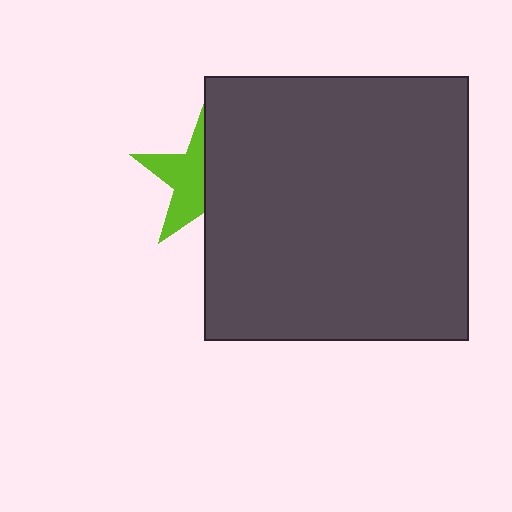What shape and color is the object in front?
The object in front is a dark gray square.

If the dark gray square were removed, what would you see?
You would see the complete lime star.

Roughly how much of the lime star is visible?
About half of it is visible (roughly 48%).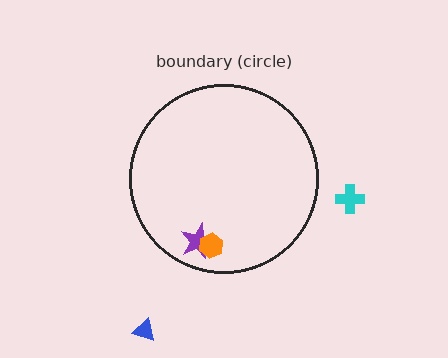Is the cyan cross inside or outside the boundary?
Outside.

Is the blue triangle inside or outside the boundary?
Outside.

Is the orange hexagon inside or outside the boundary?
Inside.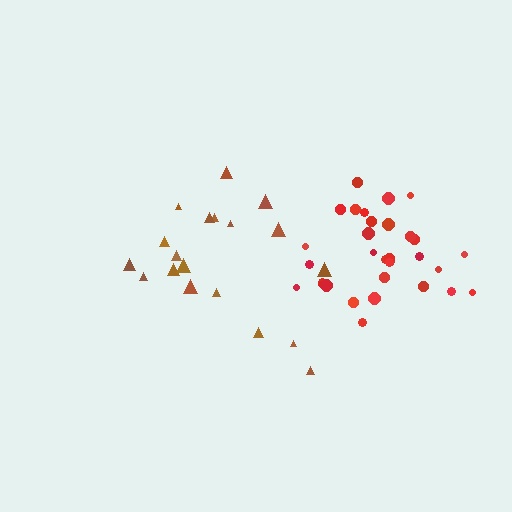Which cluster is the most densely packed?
Red.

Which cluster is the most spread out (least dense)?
Brown.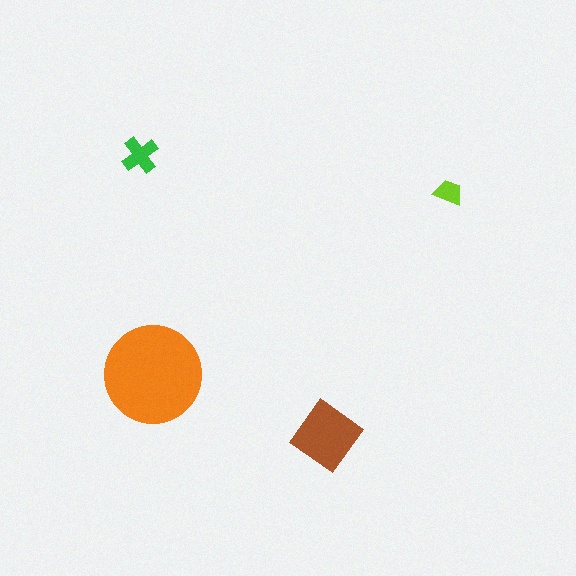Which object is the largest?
The orange circle.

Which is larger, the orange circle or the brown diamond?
The orange circle.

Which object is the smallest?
The lime trapezoid.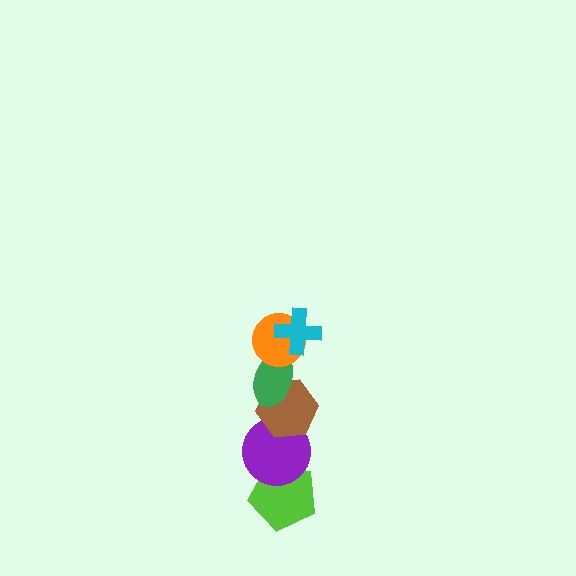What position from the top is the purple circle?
The purple circle is 5th from the top.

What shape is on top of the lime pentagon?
The purple circle is on top of the lime pentagon.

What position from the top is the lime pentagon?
The lime pentagon is 6th from the top.